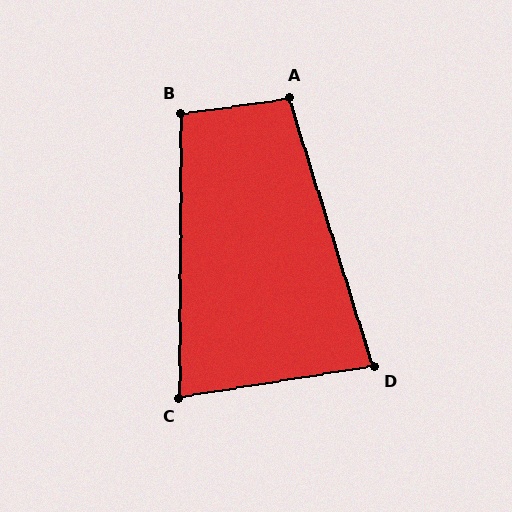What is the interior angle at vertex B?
Approximately 98 degrees (obtuse).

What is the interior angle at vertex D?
Approximately 82 degrees (acute).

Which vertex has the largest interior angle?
A, at approximately 99 degrees.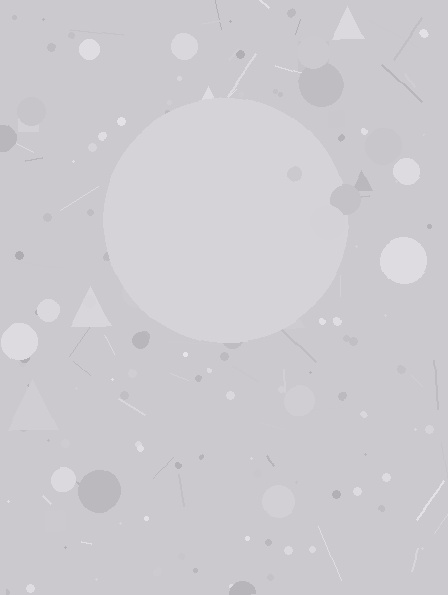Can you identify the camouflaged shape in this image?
The camouflaged shape is a circle.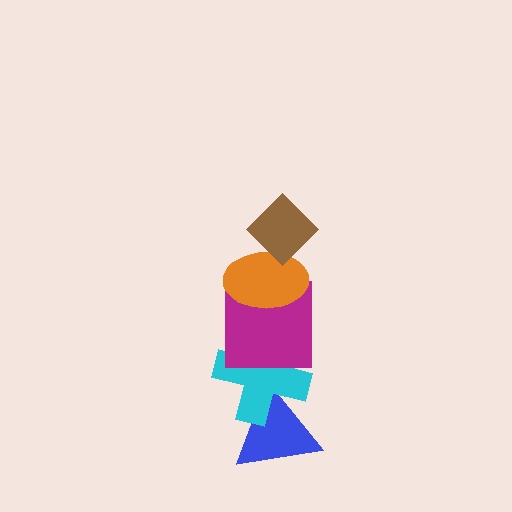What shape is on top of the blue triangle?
The cyan cross is on top of the blue triangle.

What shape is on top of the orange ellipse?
The brown diamond is on top of the orange ellipse.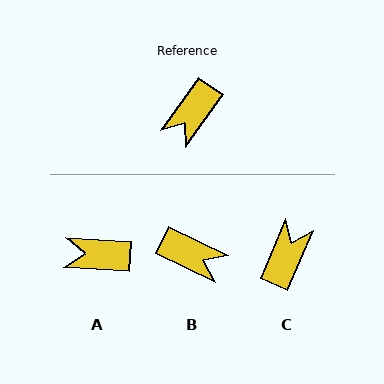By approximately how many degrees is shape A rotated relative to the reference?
Approximately 58 degrees clockwise.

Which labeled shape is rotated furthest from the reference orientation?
C, about 168 degrees away.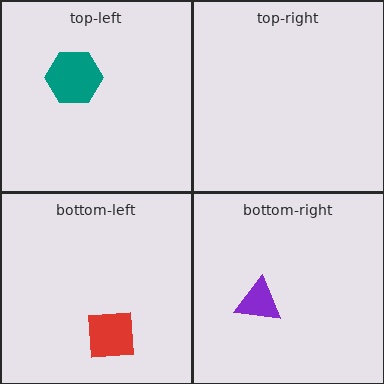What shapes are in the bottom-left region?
The red square.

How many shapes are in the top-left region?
1.